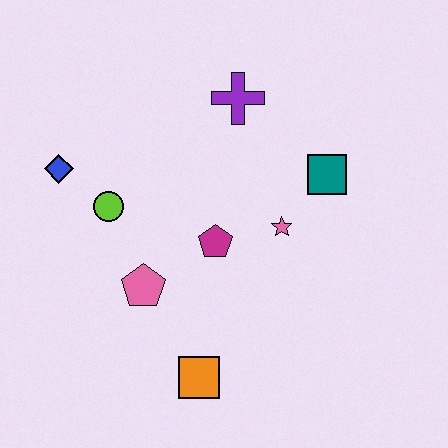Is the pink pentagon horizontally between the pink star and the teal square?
No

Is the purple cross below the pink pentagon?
No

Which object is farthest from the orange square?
The purple cross is farthest from the orange square.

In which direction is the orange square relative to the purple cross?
The orange square is below the purple cross.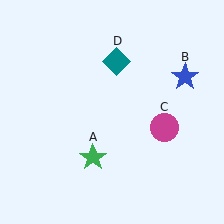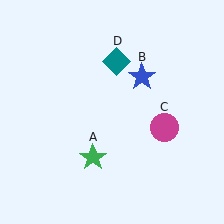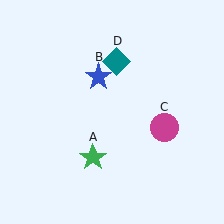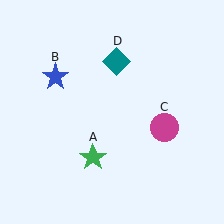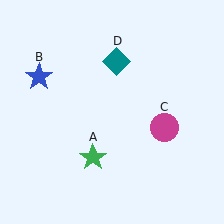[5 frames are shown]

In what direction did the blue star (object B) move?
The blue star (object B) moved left.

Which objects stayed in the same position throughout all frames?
Green star (object A) and magenta circle (object C) and teal diamond (object D) remained stationary.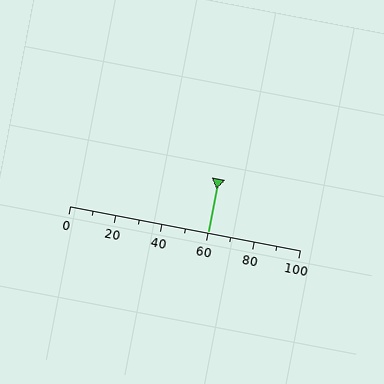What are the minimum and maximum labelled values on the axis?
The axis runs from 0 to 100.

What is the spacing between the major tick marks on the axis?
The major ticks are spaced 20 apart.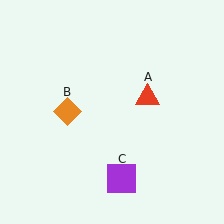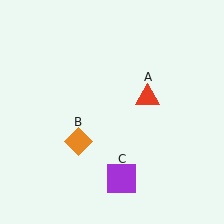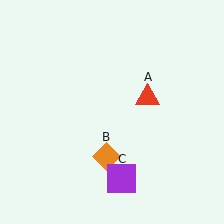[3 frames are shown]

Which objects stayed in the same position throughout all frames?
Red triangle (object A) and purple square (object C) remained stationary.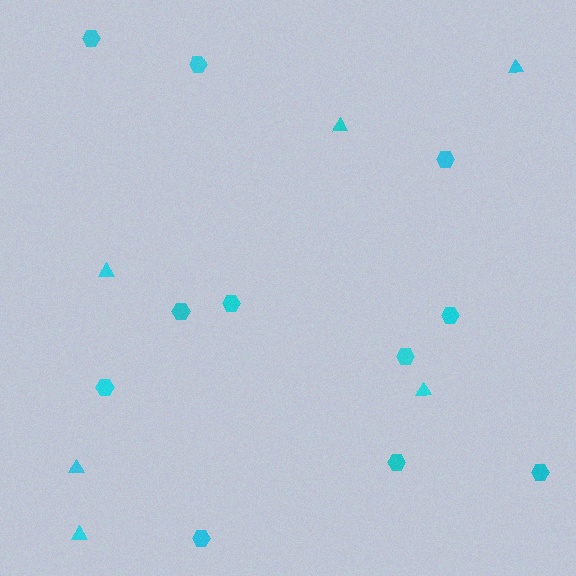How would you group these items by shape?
There are 2 groups: one group of triangles (6) and one group of hexagons (11).